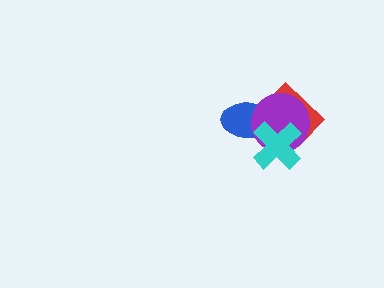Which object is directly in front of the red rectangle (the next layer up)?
The purple circle is directly in front of the red rectangle.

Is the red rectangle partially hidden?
Yes, it is partially covered by another shape.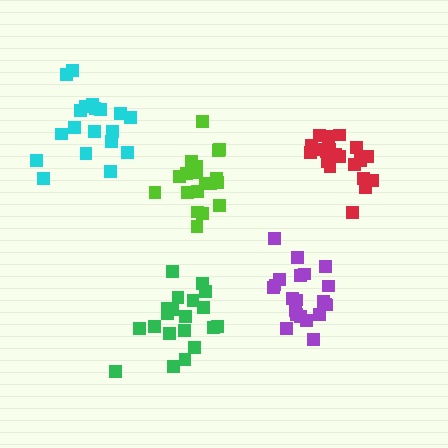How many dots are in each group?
Group 1: 20 dots, Group 2: 19 dots, Group 3: 21 dots, Group 4: 21 dots, Group 5: 19 dots (100 total).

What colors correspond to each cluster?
The clusters are colored: green, cyan, red, purple, lime.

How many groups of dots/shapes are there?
There are 5 groups.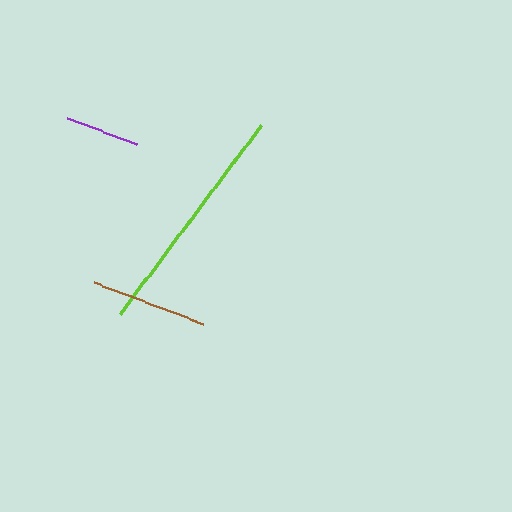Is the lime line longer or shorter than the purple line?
The lime line is longer than the purple line.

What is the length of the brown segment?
The brown segment is approximately 116 pixels long.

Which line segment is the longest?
The lime line is the longest at approximately 236 pixels.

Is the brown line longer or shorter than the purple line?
The brown line is longer than the purple line.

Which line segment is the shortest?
The purple line is the shortest at approximately 74 pixels.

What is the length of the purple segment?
The purple segment is approximately 74 pixels long.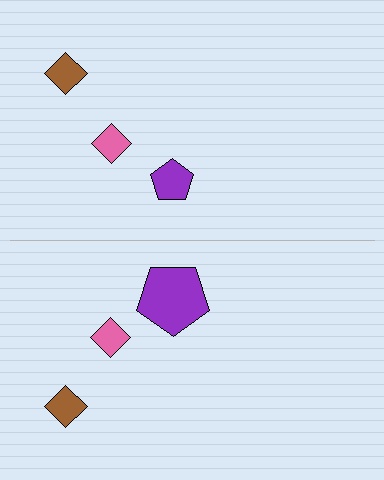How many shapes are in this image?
There are 6 shapes in this image.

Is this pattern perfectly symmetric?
No, the pattern is not perfectly symmetric. The purple pentagon on the bottom side has a different size than its mirror counterpart.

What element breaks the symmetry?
The purple pentagon on the bottom side has a different size than its mirror counterpart.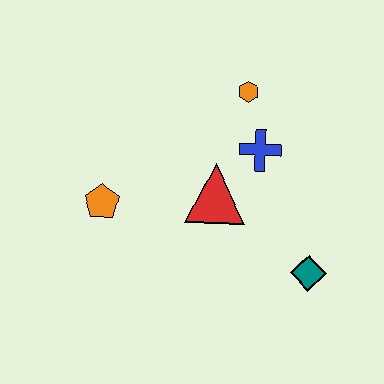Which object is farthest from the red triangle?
The teal diamond is farthest from the red triangle.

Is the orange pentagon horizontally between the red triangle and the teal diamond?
No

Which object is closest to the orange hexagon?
The blue cross is closest to the orange hexagon.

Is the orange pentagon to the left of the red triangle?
Yes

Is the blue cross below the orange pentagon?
No